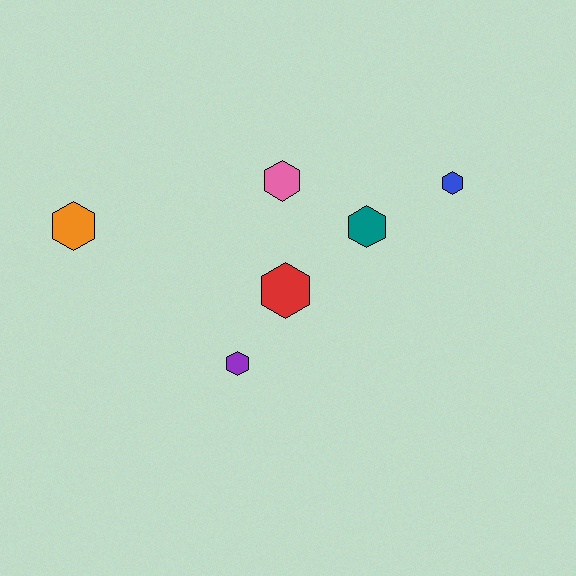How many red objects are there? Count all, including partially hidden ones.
There is 1 red object.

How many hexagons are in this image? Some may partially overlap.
There are 6 hexagons.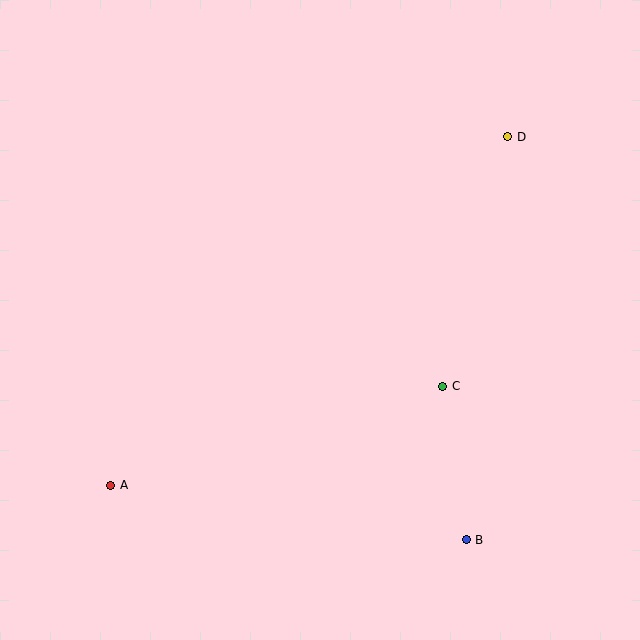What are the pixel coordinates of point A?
Point A is at (111, 485).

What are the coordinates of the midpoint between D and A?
The midpoint between D and A is at (309, 311).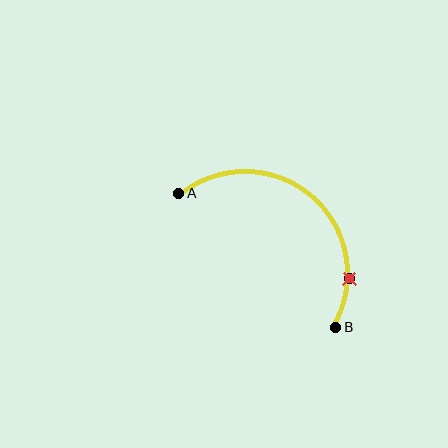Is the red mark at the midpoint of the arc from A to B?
No. The red mark lies on the arc but is closer to endpoint B. The arc midpoint would be at the point on the curve equidistant along the arc from both A and B.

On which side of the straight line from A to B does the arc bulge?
The arc bulges above and to the right of the straight line connecting A and B.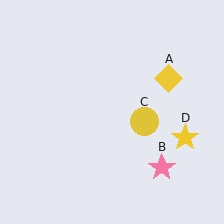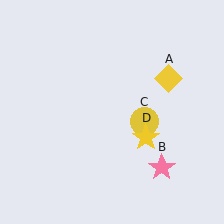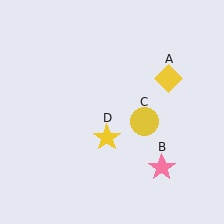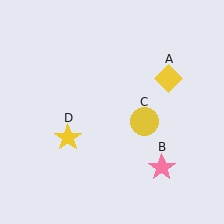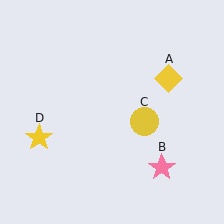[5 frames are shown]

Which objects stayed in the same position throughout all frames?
Yellow diamond (object A) and pink star (object B) and yellow circle (object C) remained stationary.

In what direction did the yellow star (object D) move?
The yellow star (object D) moved left.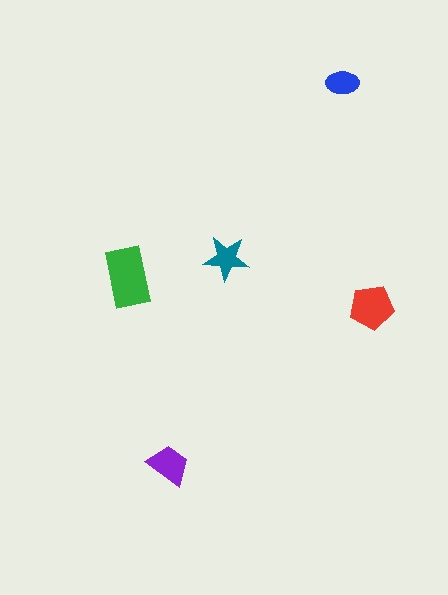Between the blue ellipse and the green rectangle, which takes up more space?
The green rectangle.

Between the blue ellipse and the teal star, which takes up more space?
The teal star.